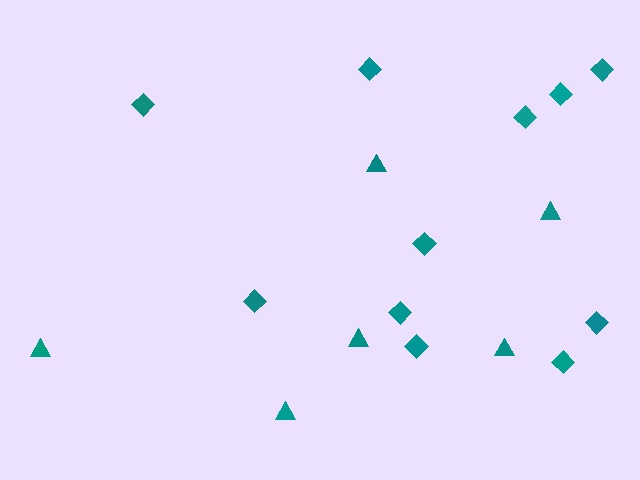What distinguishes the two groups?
There are 2 groups: one group of diamonds (11) and one group of triangles (6).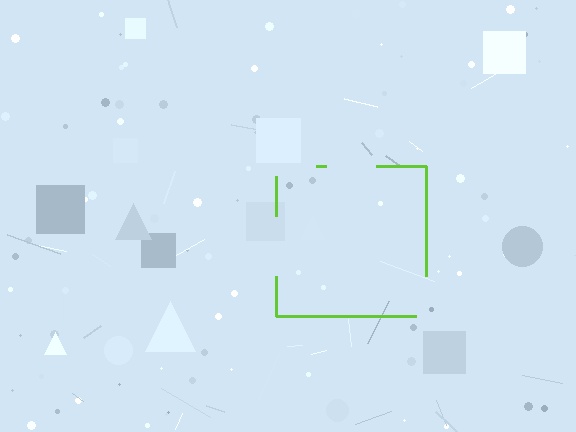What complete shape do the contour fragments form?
The contour fragments form a square.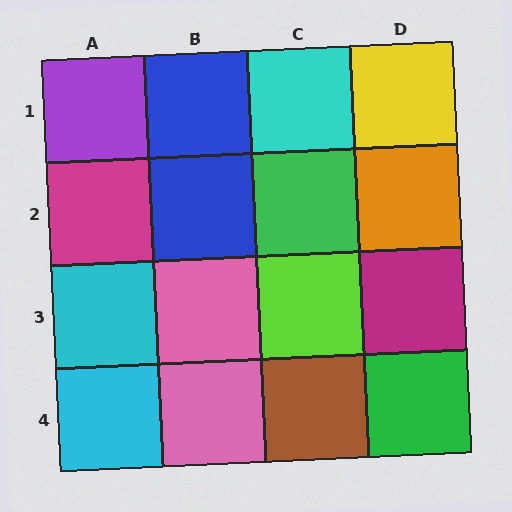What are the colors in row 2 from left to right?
Magenta, blue, green, orange.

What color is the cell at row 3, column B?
Pink.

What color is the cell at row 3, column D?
Magenta.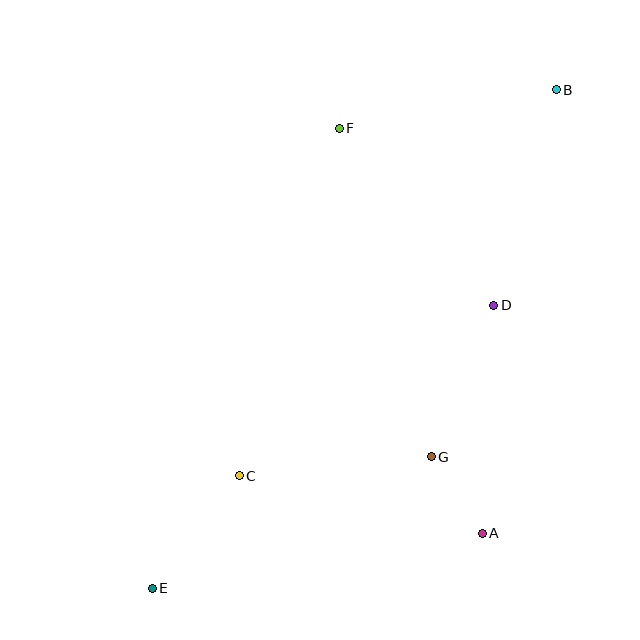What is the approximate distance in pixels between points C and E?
The distance between C and E is approximately 143 pixels.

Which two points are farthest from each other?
Points B and E are farthest from each other.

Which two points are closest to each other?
Points A and G are closest to each other.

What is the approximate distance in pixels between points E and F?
The distance between E and F is approximately 497 pixels.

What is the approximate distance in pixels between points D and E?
The distance between D and E is approximately 444 pixels.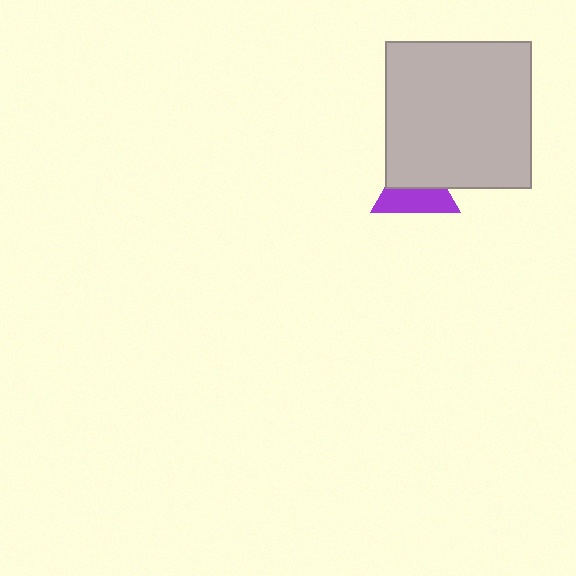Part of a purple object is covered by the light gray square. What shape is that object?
It is a triangle.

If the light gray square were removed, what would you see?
You would see the complete purple triangle.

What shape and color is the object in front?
The object in front is a light gray square.